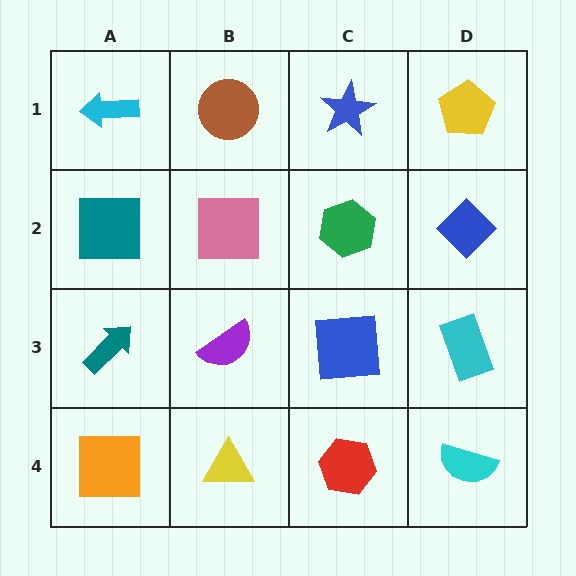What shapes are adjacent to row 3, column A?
A teal square (row 2, column A), an orange square (row 4, column A), a purple semicircle (row 3, column B).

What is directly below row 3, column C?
A red hexagon.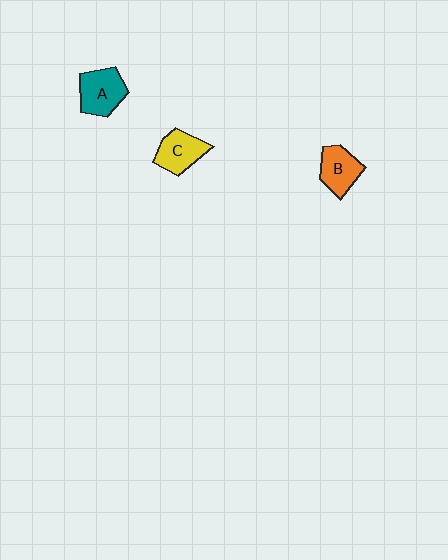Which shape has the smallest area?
Shape B (orange).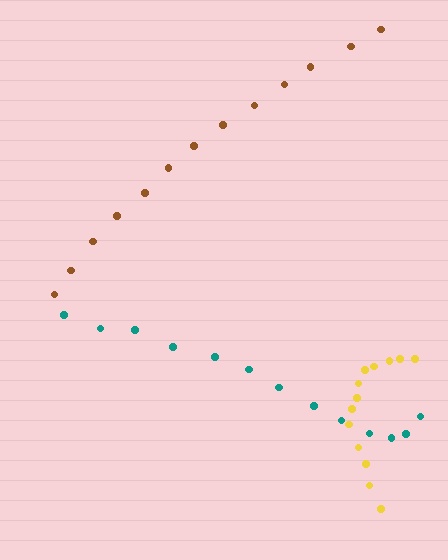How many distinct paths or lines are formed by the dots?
There are 3 distinct paths.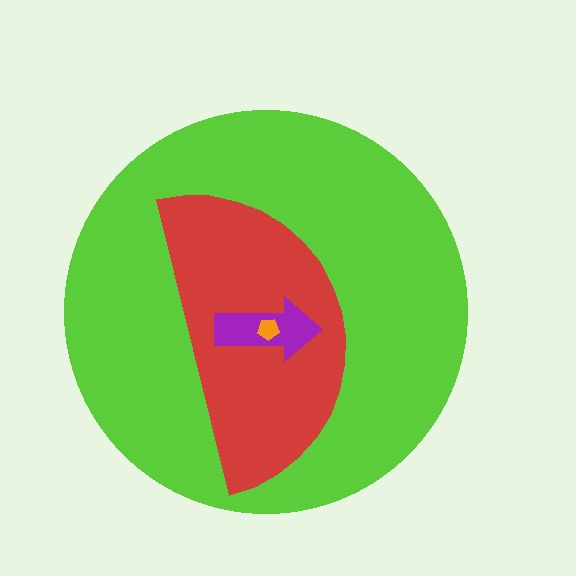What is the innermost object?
The orange pentagon.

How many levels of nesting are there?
4.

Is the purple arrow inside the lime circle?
Yes.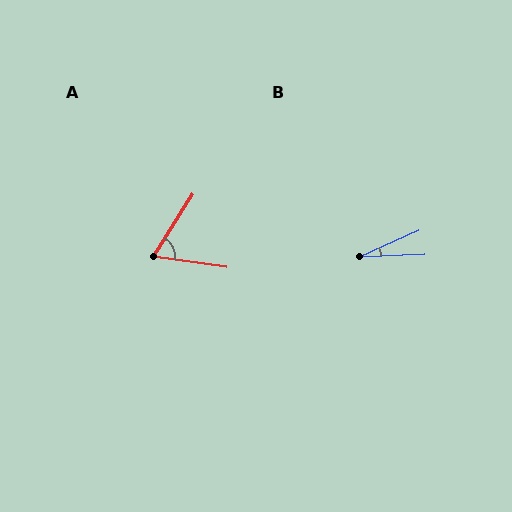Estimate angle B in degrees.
Approximately 22 degrees.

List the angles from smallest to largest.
B (22°), A (66°).